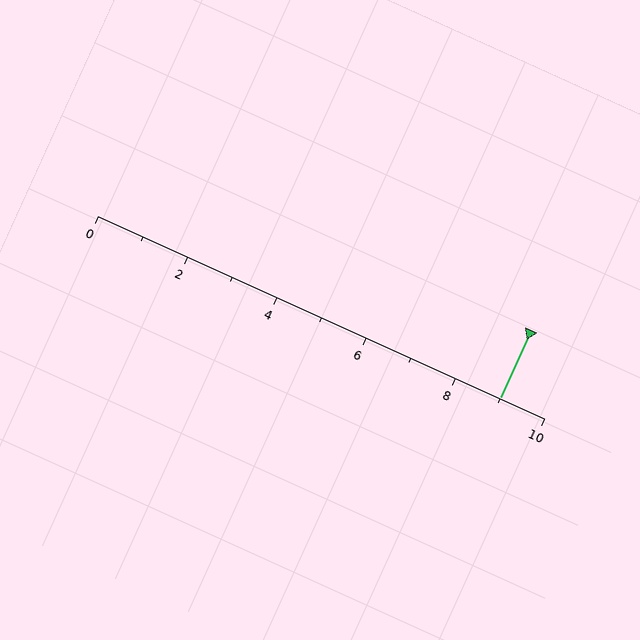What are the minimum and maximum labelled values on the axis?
The axis runs from 0 to 10.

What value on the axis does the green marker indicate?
The marker indicates approximately 9.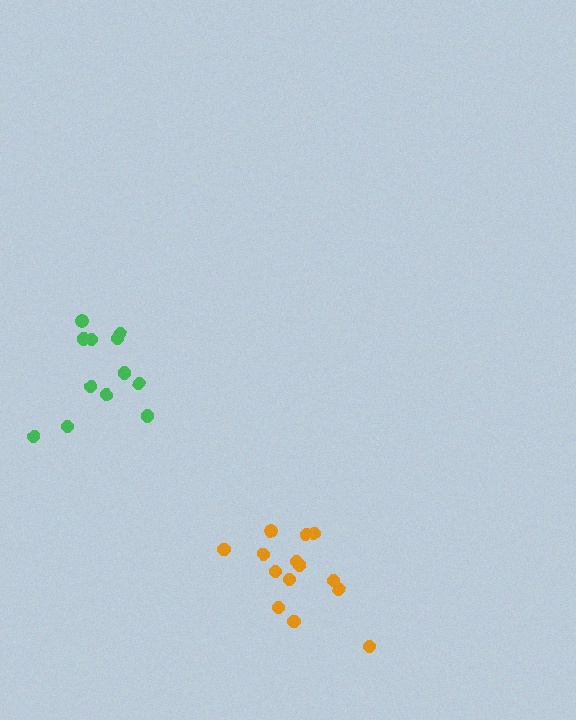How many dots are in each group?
Group 1: 12 dots, Group 2: 14 dots (26 total).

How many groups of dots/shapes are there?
There are 2 groups.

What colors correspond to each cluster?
The clusters are colored: green, orange.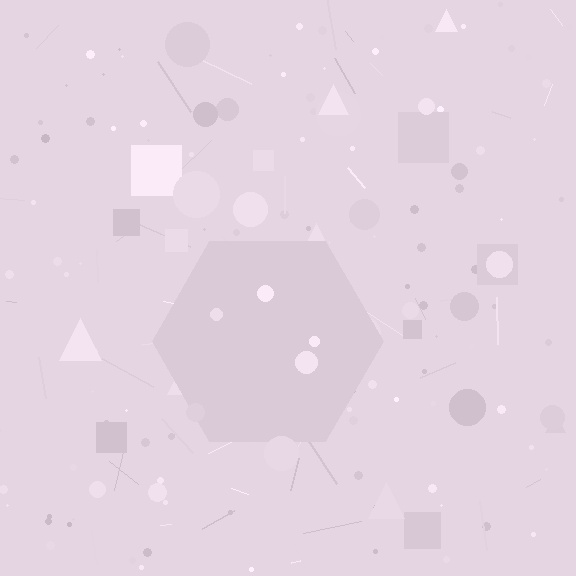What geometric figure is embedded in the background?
A hexagon is embedded in the background.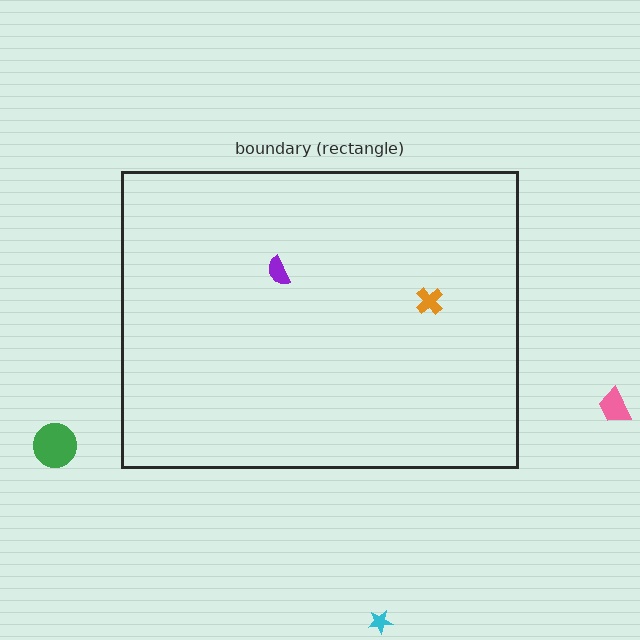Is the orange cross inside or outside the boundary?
Inside.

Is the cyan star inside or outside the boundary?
Outside.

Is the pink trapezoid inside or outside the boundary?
Outside.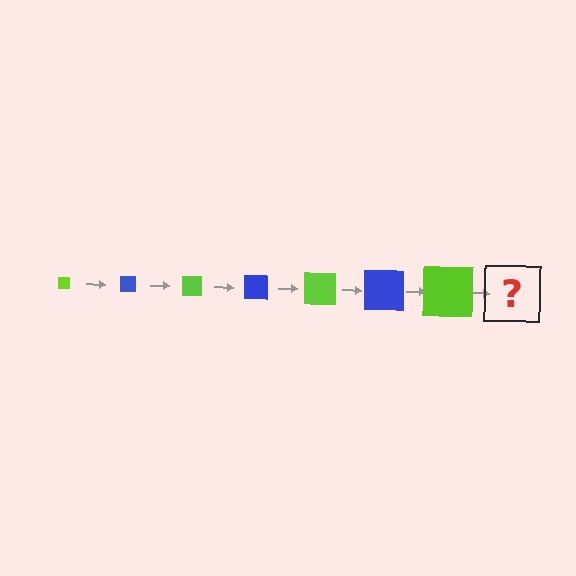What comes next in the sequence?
The next element should be a blue square, larger than the previous one.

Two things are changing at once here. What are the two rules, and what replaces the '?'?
The two rules are that the square grows larger each step and the color cycles through lime and blue. The '?' should be a blue square, larger than the previous one.